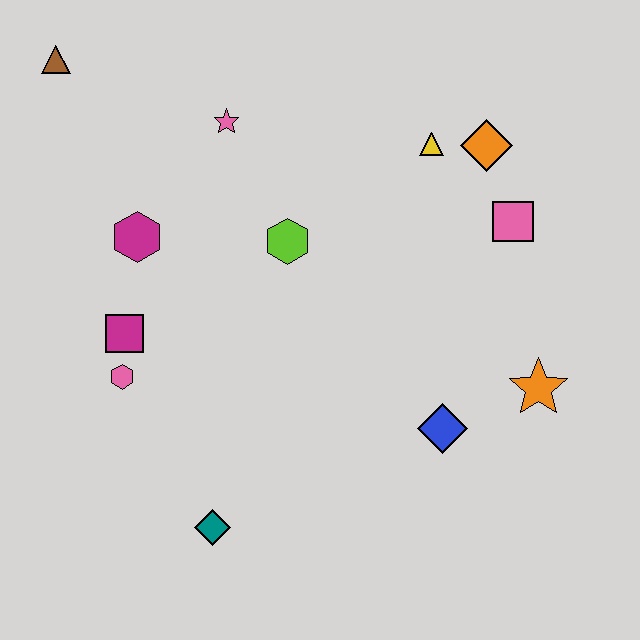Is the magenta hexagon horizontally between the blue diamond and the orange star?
No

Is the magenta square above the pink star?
No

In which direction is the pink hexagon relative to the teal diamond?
The pink hexagon is above the teal diamond.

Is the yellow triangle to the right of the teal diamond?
Yes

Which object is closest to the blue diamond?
The orange star is closest to the blue diamond.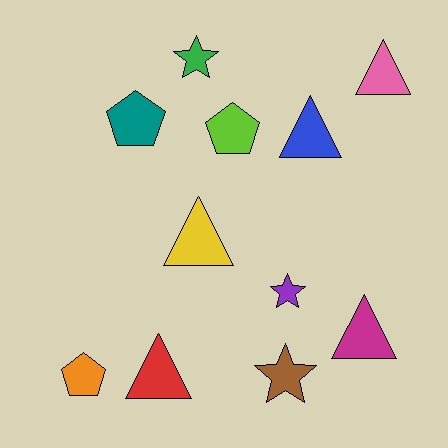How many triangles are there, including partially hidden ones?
There are 5 triangles.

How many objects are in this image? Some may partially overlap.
There are 11 objects.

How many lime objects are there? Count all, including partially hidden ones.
There is 1 lime object.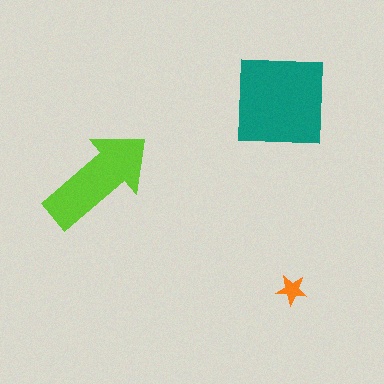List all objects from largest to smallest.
The teal square, the lime arrow, the orange star.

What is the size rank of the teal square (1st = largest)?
1st.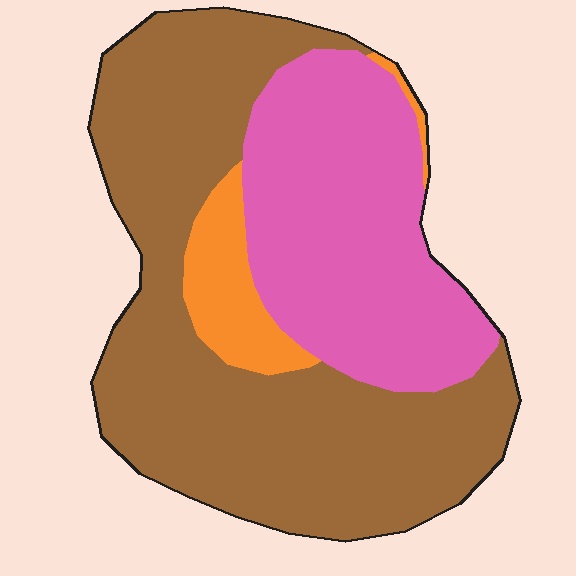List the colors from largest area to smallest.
From largest to smallest: brown, pink, orange.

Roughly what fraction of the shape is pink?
Pink takes up about one third (1/3) of the shape.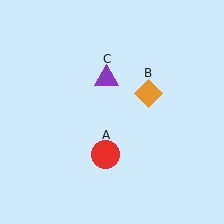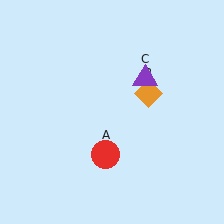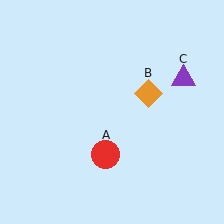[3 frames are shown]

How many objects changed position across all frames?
1 object changed position: purple triangle (object C).